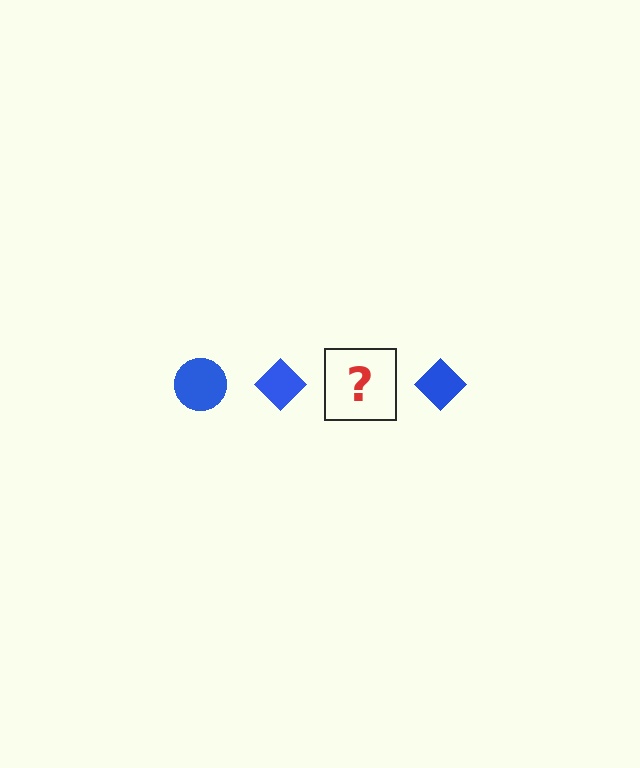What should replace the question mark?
The question mark should be replaced with a blue circle.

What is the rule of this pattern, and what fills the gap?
The rule is that the pattern cycles through circle, diamond shapes in blue. The gap should be filled with a blue circle.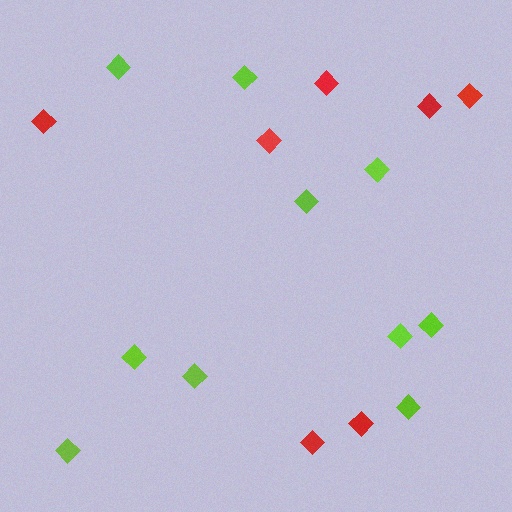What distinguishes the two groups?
There are 2 groups: one group of red diamonds (7) and one group of lime diamonds (10).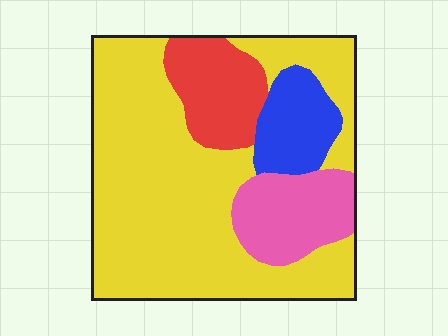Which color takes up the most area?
Yellow, at roughly 65%.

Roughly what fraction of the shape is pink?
Pink takes up about one eighth (1/8) of the shape.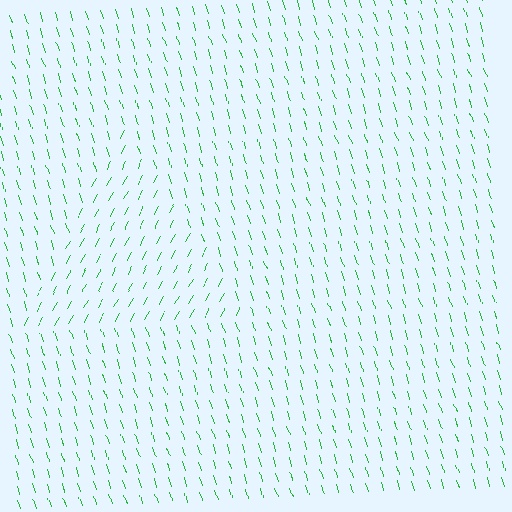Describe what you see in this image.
The image is filled with small green line segments. A triangle region in the image has lines oriented differently from the surrounding lines, creating a visible texture boundary.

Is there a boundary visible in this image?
Yes, there is a texture boundary formed by a change in line orientation.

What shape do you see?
I see a triangle.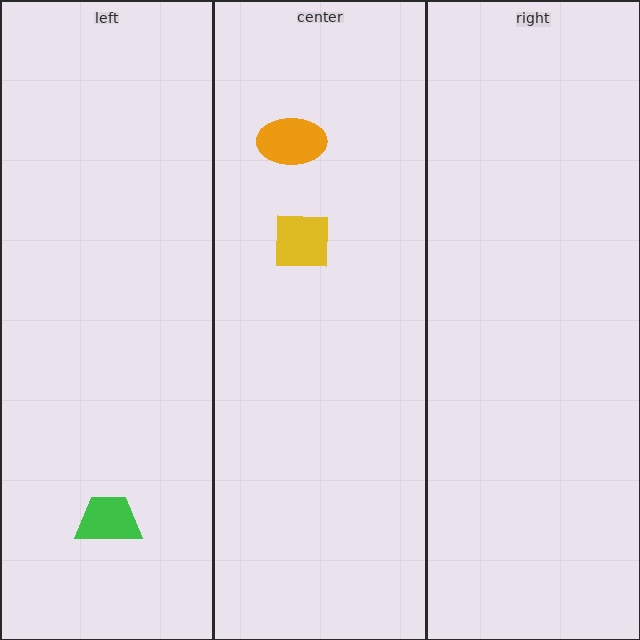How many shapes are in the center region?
2.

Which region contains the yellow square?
The center region.